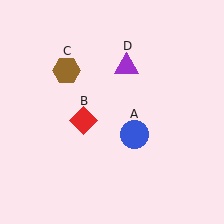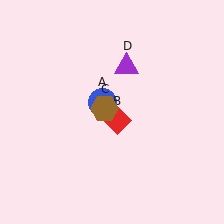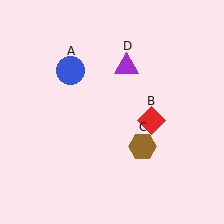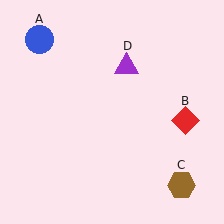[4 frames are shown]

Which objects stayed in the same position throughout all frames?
Purple triangle (object D) remained stationary.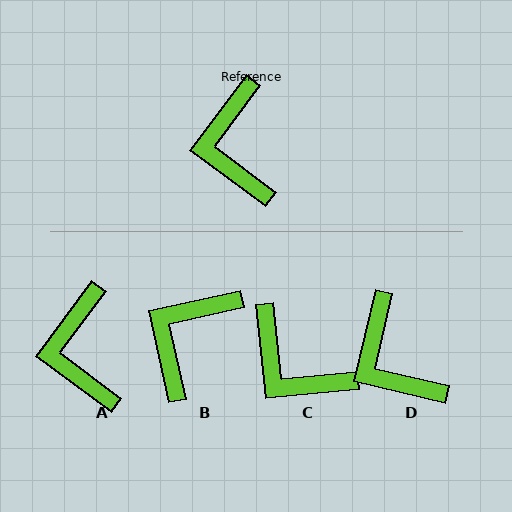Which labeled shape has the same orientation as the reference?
A.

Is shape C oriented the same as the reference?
No, it is off by about 42 degrees.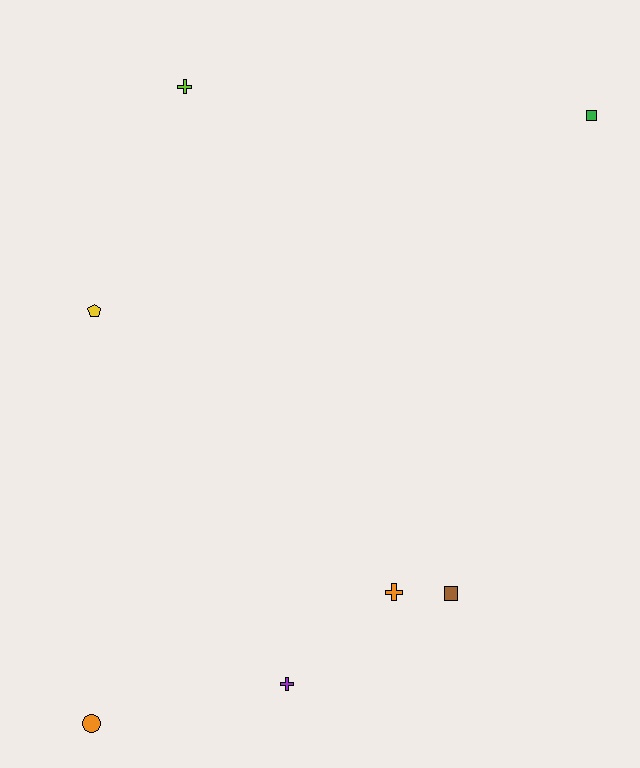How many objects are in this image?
There are 7 objects.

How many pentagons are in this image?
There is 1 pentagon.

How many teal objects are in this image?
There are no teal objects.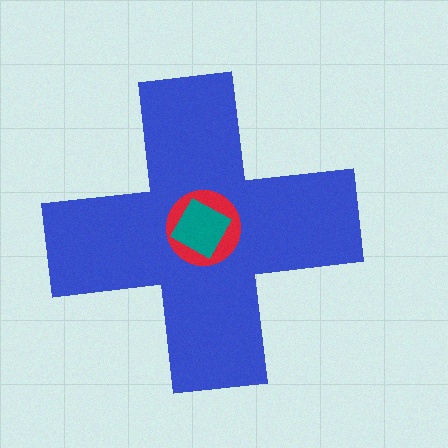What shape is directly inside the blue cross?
The red circle.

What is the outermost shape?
The blue cross.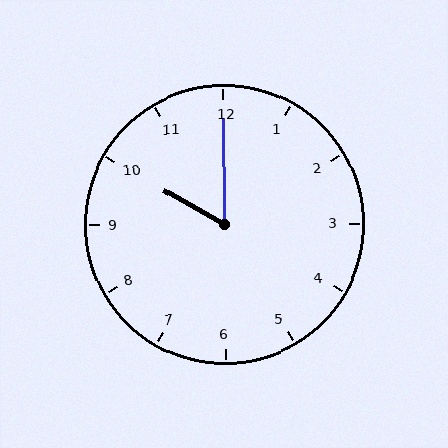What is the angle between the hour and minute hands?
Approximately 60 degrees.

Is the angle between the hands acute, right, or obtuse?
It is acute.